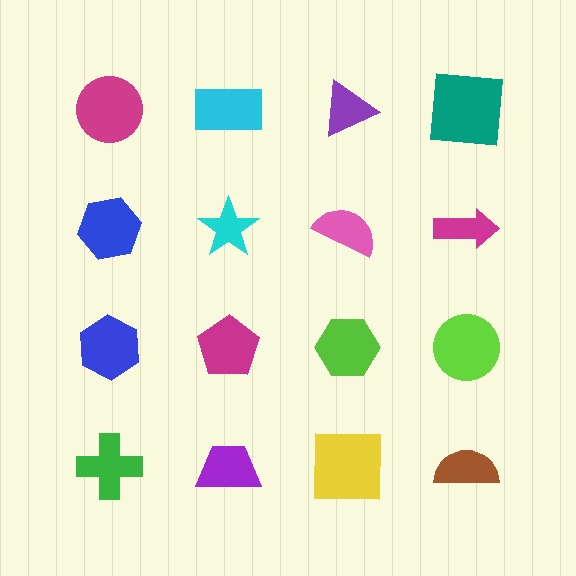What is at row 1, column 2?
A cyan rectangle.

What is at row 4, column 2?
A purple trapezoid.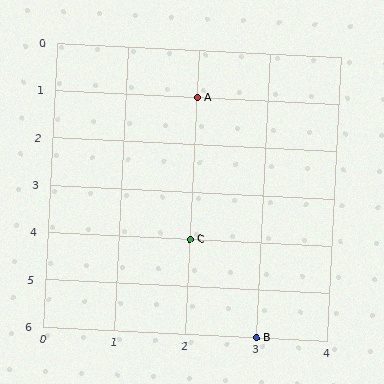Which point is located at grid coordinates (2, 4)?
Point C is at (2, 4).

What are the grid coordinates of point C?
Point C is at grid coordinates (2, 4).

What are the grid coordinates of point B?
Point B is at grid coordinates (3, 6).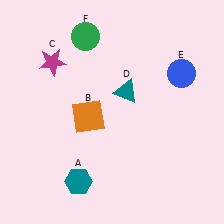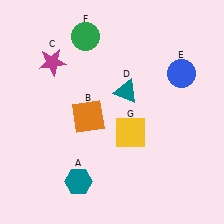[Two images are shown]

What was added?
A yellow square (G) was added in Image 2.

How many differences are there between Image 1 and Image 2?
There is 1 difference between the two images.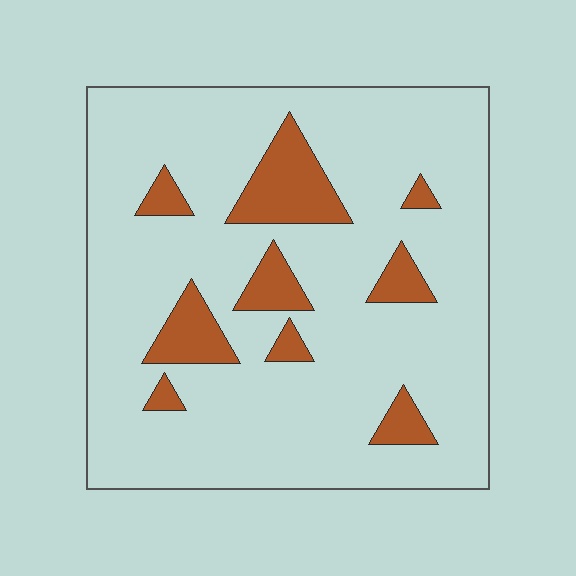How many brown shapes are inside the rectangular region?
9.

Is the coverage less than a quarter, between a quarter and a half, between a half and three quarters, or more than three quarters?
Less than a quarter.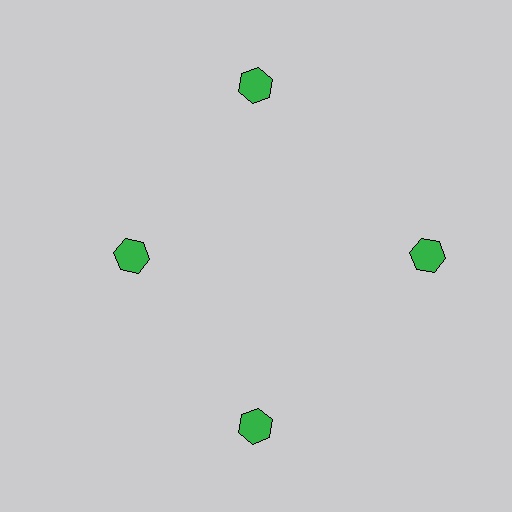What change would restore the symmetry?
The symmetry would be restored by moving it outward, back onto the ring so that all 4 hexagons sit at equal angles and equal distance from the center.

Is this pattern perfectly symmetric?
No. The 4 green hexagons are arranged in a ring, but one element near the 9 o'clock position is pulled inward toward the center, breaking the 4-fold rotational symmetry.